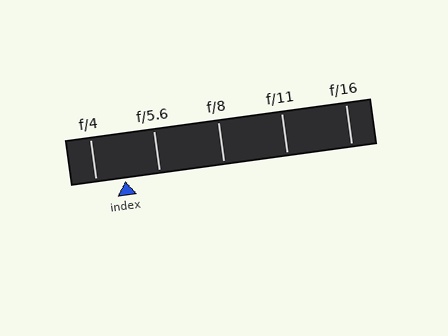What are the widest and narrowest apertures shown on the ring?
The widest aperture shown is f/4 and the narrowest is f/16.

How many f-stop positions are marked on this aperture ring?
There are 5 f-stop positions marked.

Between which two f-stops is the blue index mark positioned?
The index mark is between f/4 and f/5.6.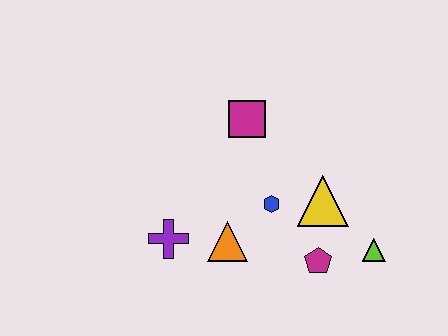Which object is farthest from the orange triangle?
The lime triangle is farthest from the orange triangle.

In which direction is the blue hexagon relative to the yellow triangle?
The blue hexagon is to the left of the yellow triangle.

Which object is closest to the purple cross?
The orange triangle is closest to the purple cross.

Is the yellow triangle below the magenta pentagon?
No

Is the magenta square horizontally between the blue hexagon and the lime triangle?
No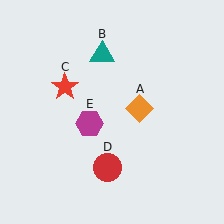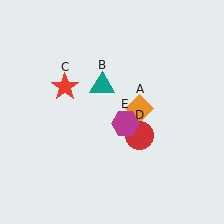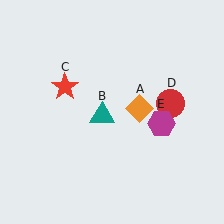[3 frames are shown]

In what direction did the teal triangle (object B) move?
The teal triangle (object B) moved down.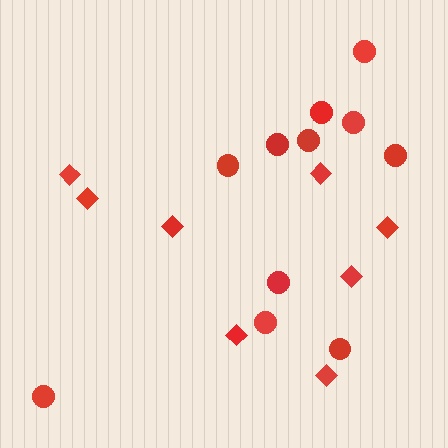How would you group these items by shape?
There are 2 groups: one group of circles (11) and one group of diamonds (8).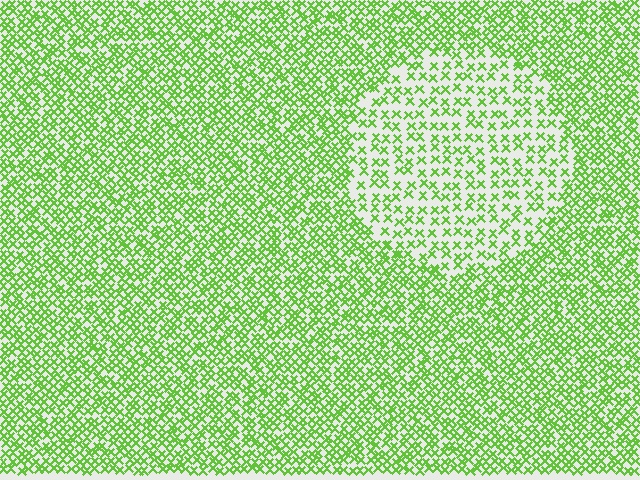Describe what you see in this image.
The image contains small lime elements arranged at two different densities. A circle-shaped region is visible where the elements are less densely packed than the surrounding area.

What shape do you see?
I see a circle.